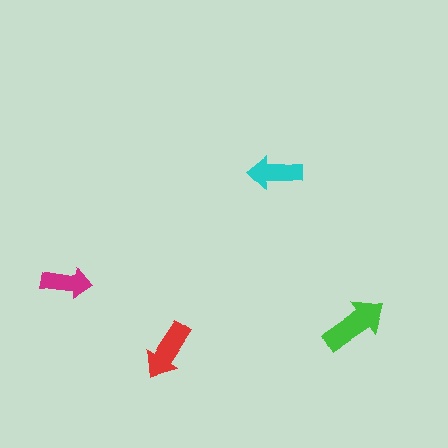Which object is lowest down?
The red arrow is bottommost.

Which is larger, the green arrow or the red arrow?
The green one.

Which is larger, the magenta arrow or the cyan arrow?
The cyan one.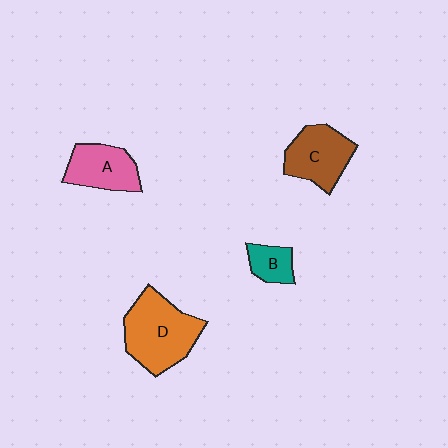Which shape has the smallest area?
Shape B (teal).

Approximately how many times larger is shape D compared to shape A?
Approximately 1.5 times.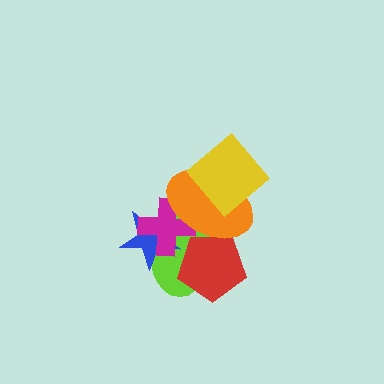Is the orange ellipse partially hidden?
Yes, it is partially covered by another shape.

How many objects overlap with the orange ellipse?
5 objects overlap with the orange ellipse.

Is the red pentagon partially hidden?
Yes, it is partially covered by another shape.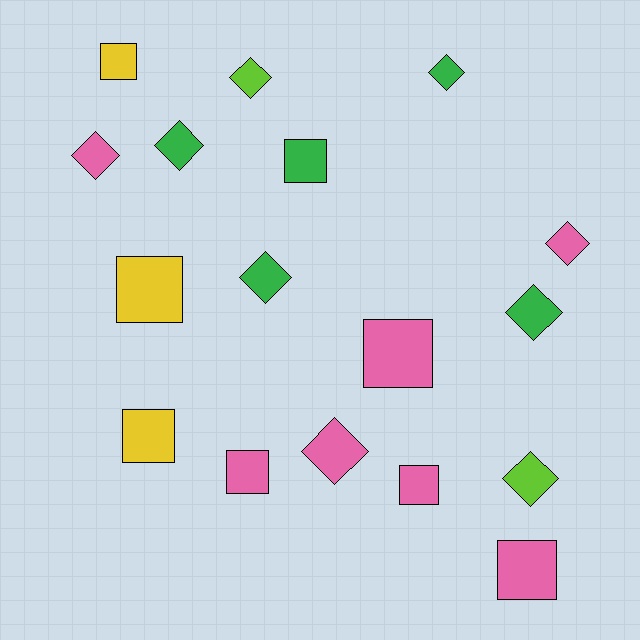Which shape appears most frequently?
Diamond, with 9 objects.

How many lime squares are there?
There are no lime squares.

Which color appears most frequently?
Pink, with 7 objects.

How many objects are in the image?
There are 17 objects.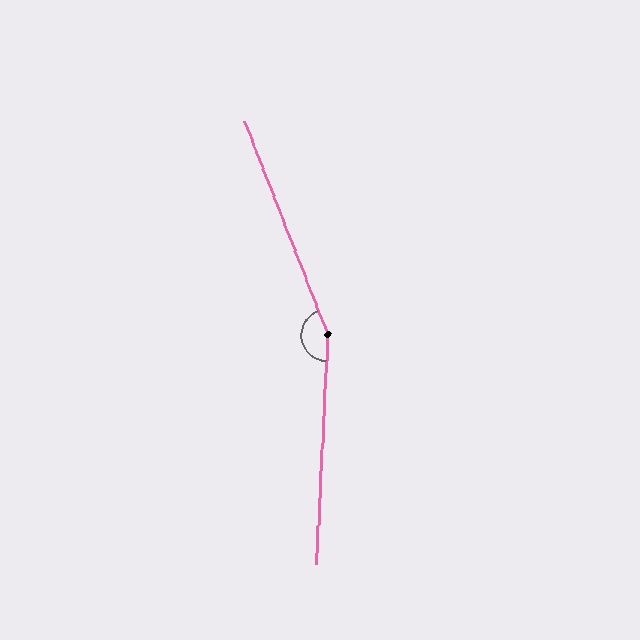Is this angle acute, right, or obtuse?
It is obtuse.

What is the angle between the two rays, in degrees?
Approximately 156 degrees.